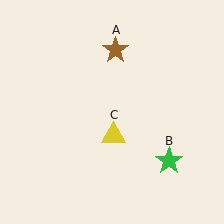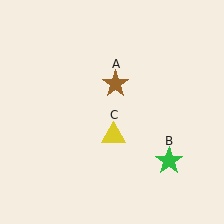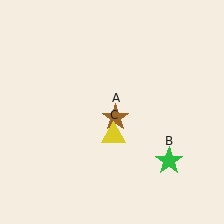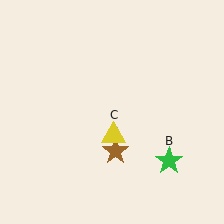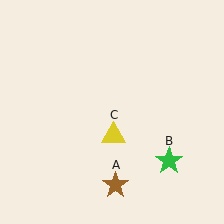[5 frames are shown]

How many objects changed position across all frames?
1 object changed position: brown star (object A).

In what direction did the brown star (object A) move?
The brown star (object A) moved down.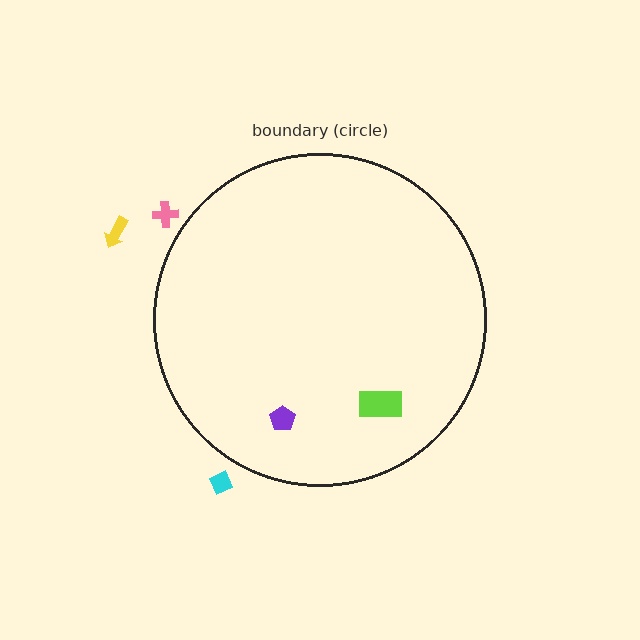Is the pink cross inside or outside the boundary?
Outside.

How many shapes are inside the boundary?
2 inside, 3 outside.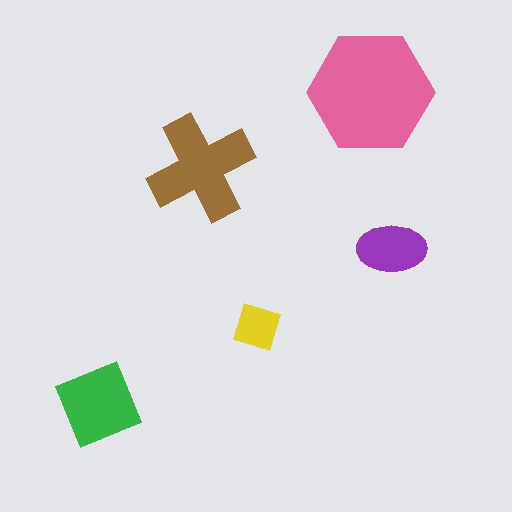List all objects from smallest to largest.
The yellow diamond, the purple ellipse, the green square, the brown cross, the pink hexagon.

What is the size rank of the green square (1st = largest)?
3rd.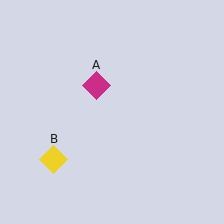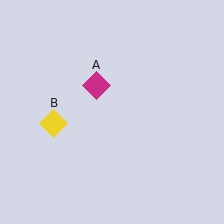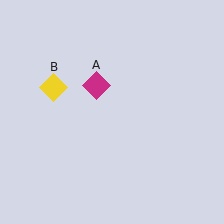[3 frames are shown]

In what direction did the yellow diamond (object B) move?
The yellow diamond (object B) moved up.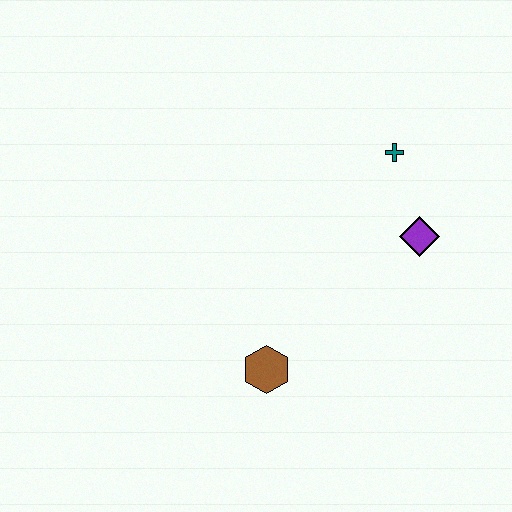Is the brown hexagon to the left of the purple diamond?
Yes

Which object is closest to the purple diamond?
The teal cross is closest to the purple diamond.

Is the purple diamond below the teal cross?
Yes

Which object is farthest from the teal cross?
The brown hexagon is farthest from the teal cross.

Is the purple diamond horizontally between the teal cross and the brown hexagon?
No